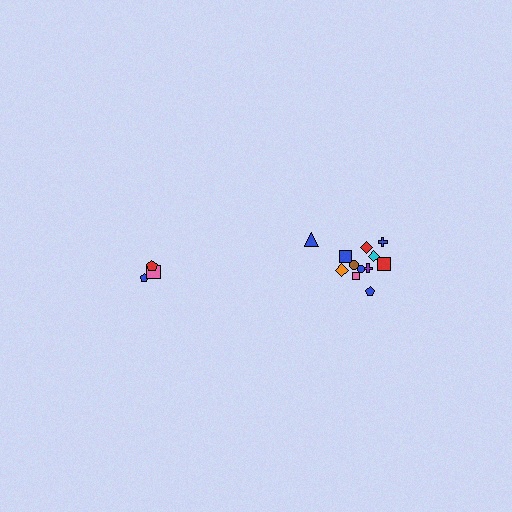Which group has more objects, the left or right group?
The right group.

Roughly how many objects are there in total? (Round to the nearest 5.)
Roughly 15 objects in total.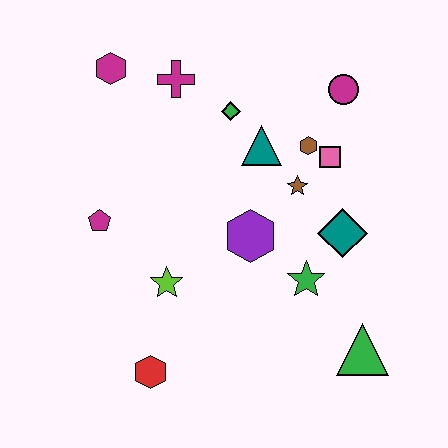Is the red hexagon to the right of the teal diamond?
No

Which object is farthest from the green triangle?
The magenta hexagon is farthest from the green triangle.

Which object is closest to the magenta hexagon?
The magenta cross is closest to the magenta hexagon.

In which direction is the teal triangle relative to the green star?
The teal triangle is above the green star.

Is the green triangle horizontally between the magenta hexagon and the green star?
No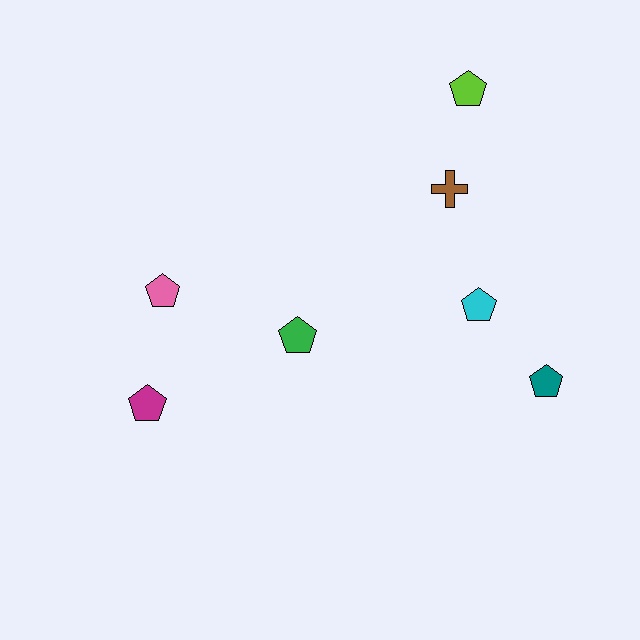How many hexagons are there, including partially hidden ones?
There are no hexagons.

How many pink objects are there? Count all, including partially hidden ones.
There is 1 pink object.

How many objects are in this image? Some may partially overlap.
There are 7 objects.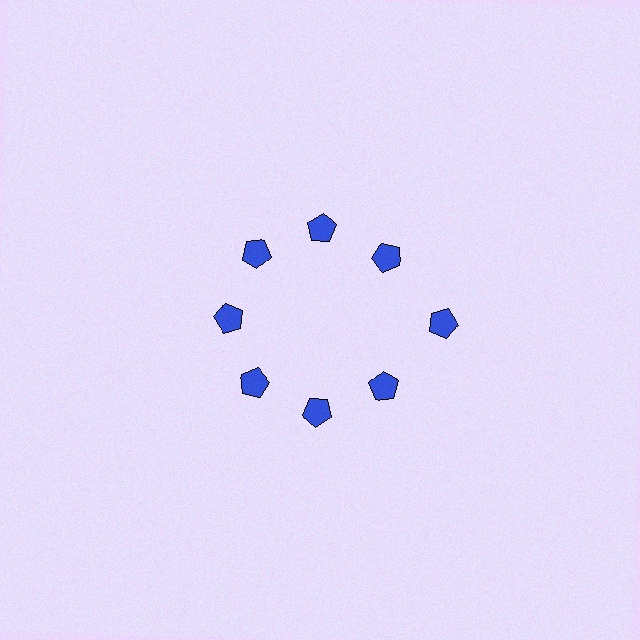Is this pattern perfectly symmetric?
No. The 8 blue pentagons are arranged in a ring, but one element near the 3 o'clock position is pushed outward from the center, breaking the 8-fold rotational symmetry.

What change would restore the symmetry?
The symmetry would be restored by moving it inward, back onto the ring so that all 8 pentagons sit at equal angles and equal distance from the center.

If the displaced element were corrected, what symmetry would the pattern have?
It would have 8-fold rotational symmetry — the pattern would map onto itself every 45 degrees.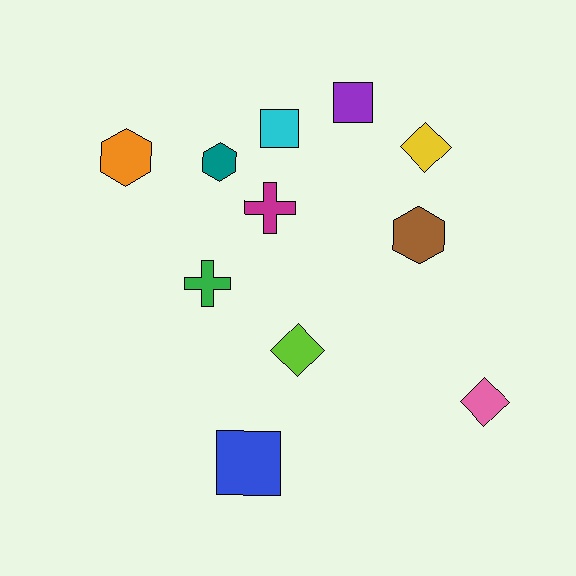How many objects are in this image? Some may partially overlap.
There are 11 objects.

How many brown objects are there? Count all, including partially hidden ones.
There is 1 brown object.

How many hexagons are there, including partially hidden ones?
There are 3 hexagons.